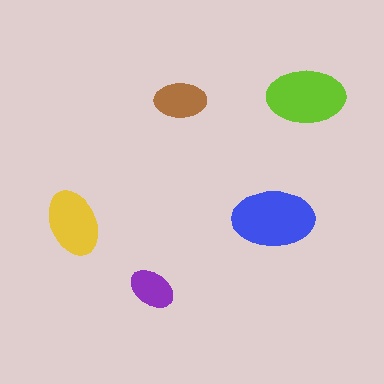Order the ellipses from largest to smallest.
the blue one, the lime one, the yellow one, the brown one, the purple one.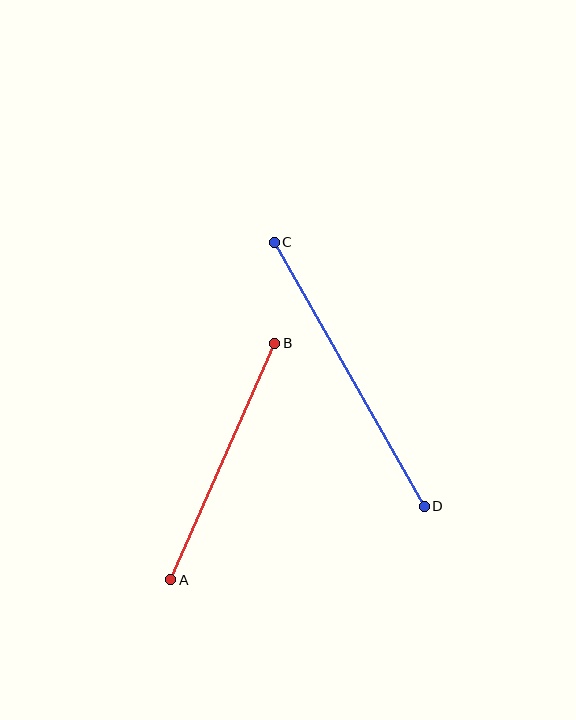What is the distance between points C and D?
The distance is approximately 303 pixels.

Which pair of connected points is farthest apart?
Points C and D are farthest apart.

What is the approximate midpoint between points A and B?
The midpoint is at approximately (223, 462) pixels.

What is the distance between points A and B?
The distance is approximately 259 pixels.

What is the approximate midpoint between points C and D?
The midpoint is at approximately (349, 374) pixels.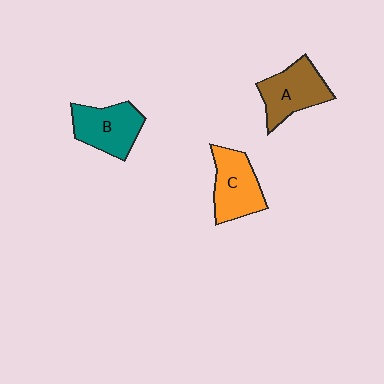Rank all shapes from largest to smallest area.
From largest to smallest: A (brown), C (orange), B (teal).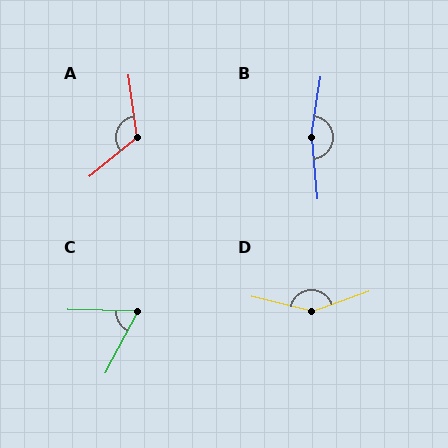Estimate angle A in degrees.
Approximately 122 degrees.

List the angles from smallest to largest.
C (63°), A (122°), D (147°), B (166°).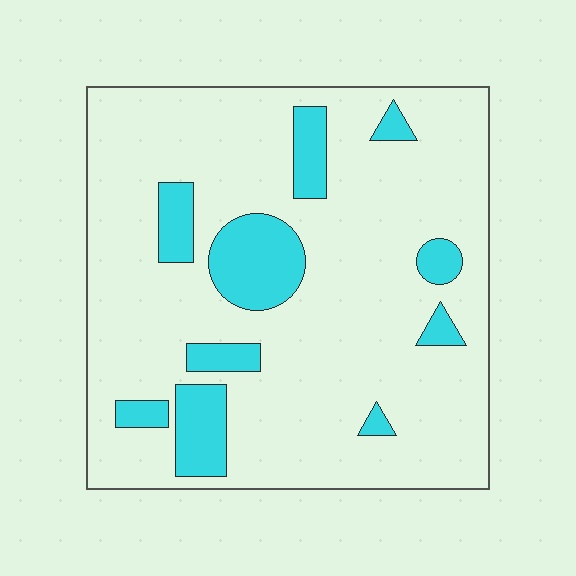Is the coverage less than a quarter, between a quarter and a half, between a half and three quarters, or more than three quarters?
Less than a quarter.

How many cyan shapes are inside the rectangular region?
10.